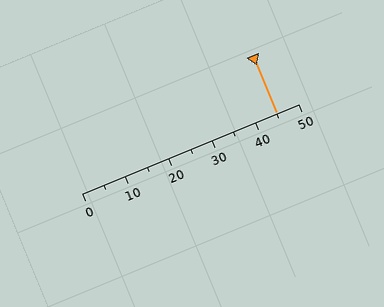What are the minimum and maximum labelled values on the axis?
The axis runs from 0 to 50.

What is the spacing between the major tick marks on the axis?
The major ticks are spaced 10 apart.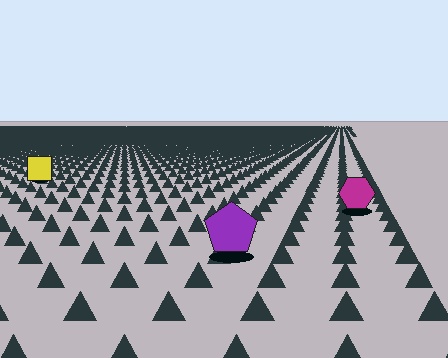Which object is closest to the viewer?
The purple pentagon is closest. The texture marks near it are larger and more spread out.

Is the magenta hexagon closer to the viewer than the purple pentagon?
No. The purple pentagon is closer — you can tell from the texture gradient: the ground texture is coarser near it.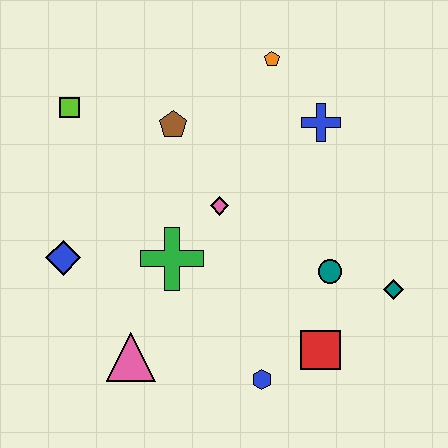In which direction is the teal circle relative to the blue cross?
The teal circle is below the blue cross.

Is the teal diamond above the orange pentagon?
No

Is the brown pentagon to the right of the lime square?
Yes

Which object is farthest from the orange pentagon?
The pink triangle is farthest from the orange pentagon.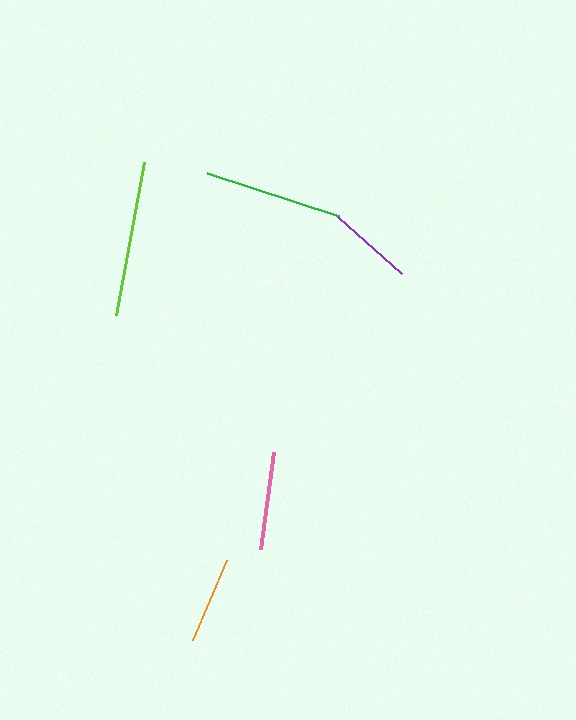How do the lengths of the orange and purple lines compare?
The orange and purple lines are approximately the same length.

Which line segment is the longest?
The lime line is the longest at approximately 155 pixels.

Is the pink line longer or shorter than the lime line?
The lime line is longer than the pink line.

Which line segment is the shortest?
The purple line is the shortest at approximately 86 pixels.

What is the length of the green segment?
The green segment is approximately 139 pixels long.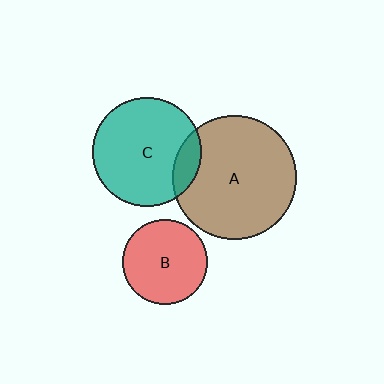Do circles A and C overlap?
Yes.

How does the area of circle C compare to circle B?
Approximately 1.7 times.